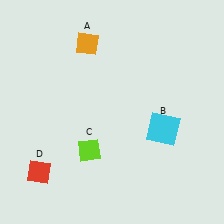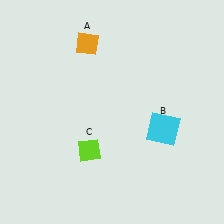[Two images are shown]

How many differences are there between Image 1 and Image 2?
There is 1 difference between the two images.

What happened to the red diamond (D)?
The red diamond (D) was removed in Image 2. It was in the bottom-left area of Image 1.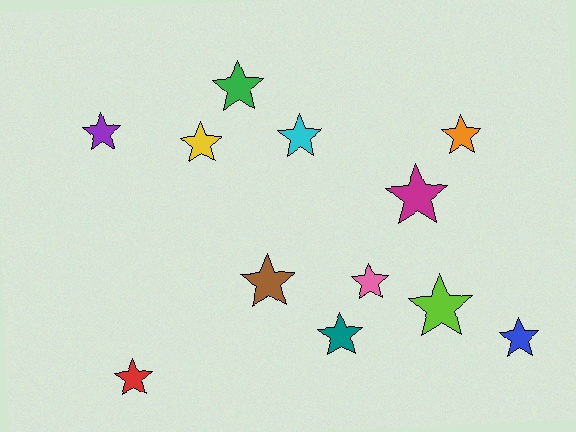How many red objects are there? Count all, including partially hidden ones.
There is 1 red object.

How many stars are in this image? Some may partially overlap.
There are 12 stars.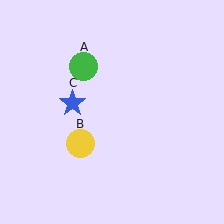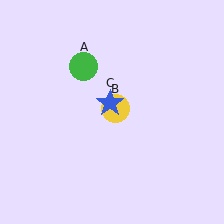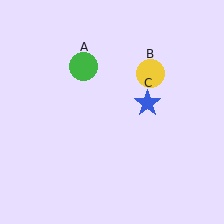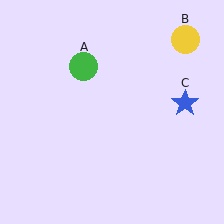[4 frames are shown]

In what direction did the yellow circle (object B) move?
The yellow circle (object B) moved up and to the right.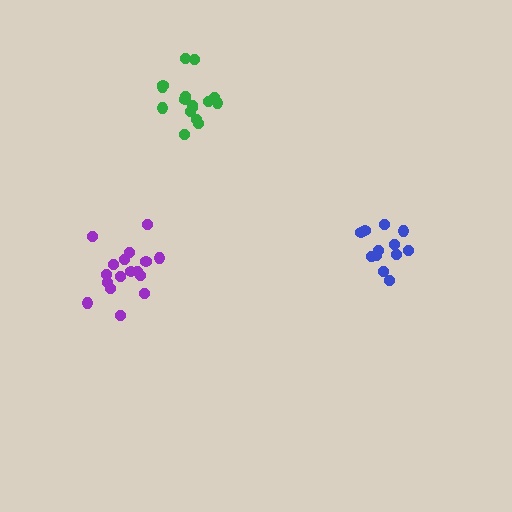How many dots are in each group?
Group 1: 12 dots, Group 2: 16 dots, Group 3: 17 dots (45 total).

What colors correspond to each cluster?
The clusters are colored: blue, green, purple.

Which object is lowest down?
The purple cluster is bottommost.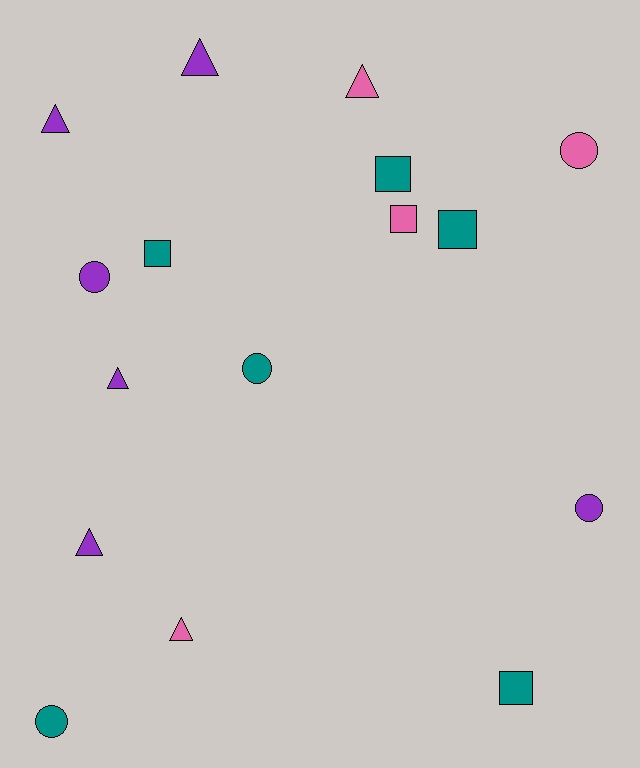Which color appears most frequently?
Teal, with 6 objects.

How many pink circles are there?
There is 1 pink circle.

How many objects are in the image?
There are 16 objects.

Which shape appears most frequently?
Triangle, with 6 objects.